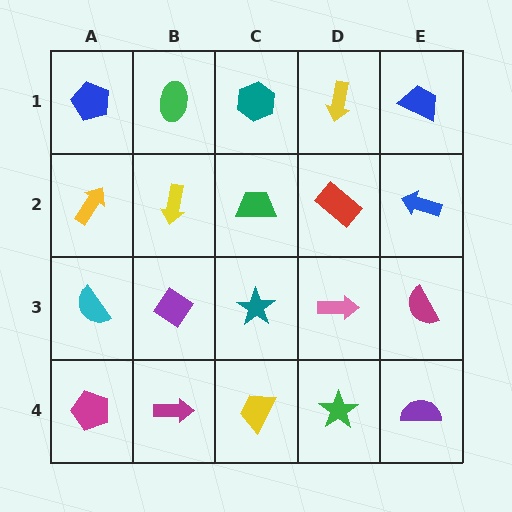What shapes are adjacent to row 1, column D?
A red rectangle (row 2, column D), a teal hexagon (row 1, column C), a blue trapezoid (row 1, column E).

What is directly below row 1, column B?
A yellow arrow.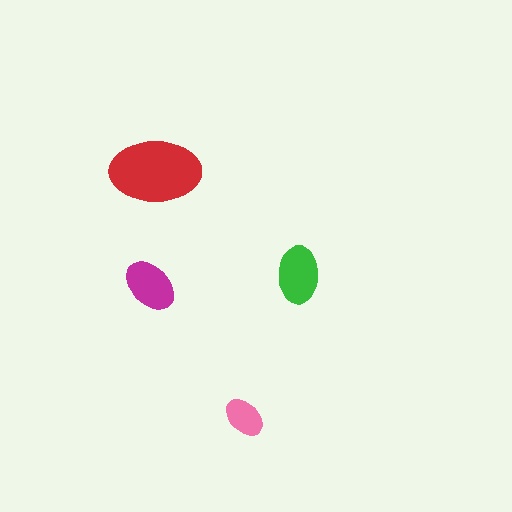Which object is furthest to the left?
The magenta ellipse is leftmost.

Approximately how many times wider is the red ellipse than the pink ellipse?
About 2 times wider.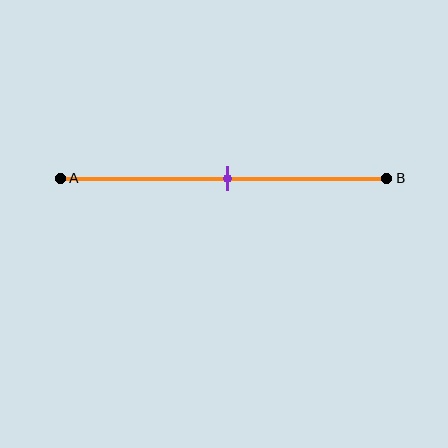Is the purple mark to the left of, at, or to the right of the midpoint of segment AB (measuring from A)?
The purple mark is approximately at the midpoint of segment AB.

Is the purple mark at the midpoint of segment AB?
Yes, the mark is approximately at the midpoint.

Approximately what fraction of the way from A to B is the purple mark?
The purple mark is approximately 50% of the way from A to B.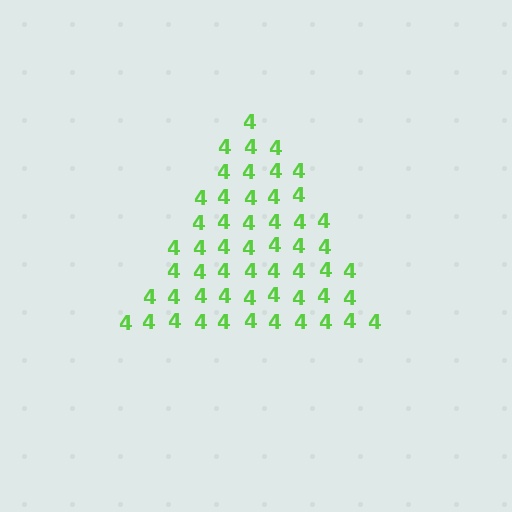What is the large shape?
The large shape is a triangle.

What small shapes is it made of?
It is made of small digit 4's.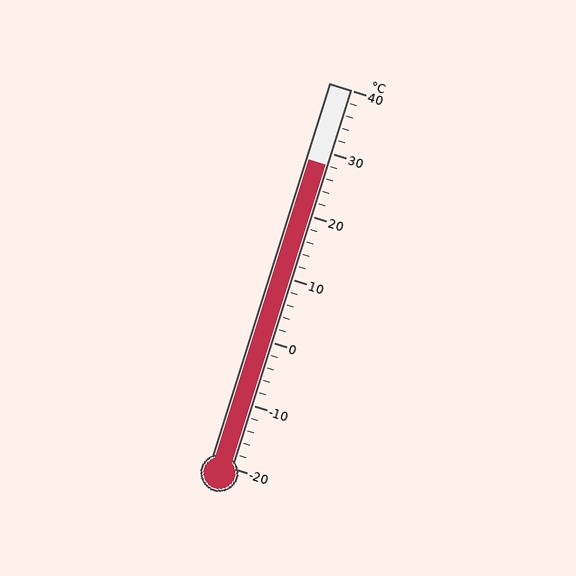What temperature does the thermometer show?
The thermometer shows approximately 28°C.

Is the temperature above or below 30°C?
The temperature is below 30°C.